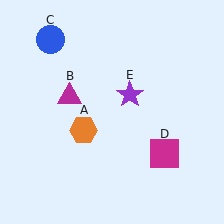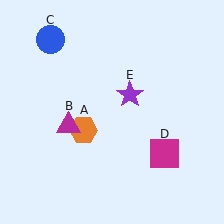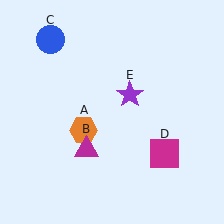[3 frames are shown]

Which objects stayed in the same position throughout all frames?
Orange hexagon (object A) and blue circle (object C) and magenta square (object D) and purple star (object E) remained stationary.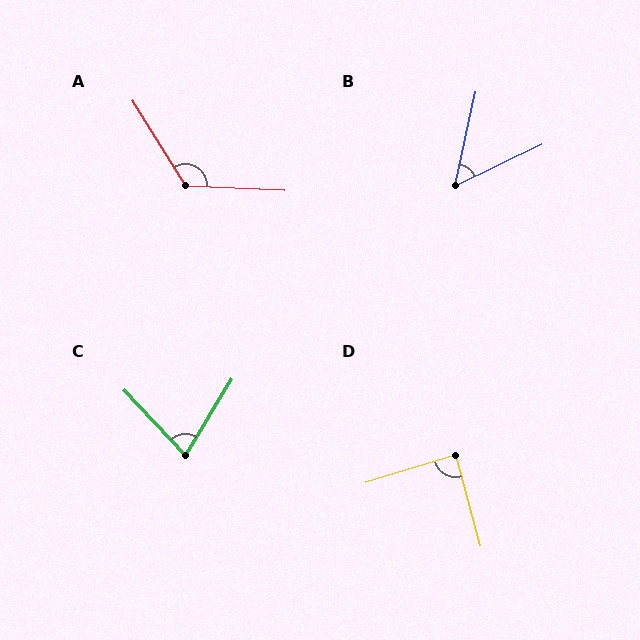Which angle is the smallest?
B, at approximately 52 degrees.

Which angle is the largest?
A, at approximately 125 degrees.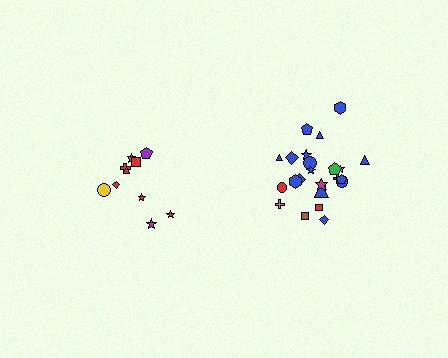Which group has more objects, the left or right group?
The right group.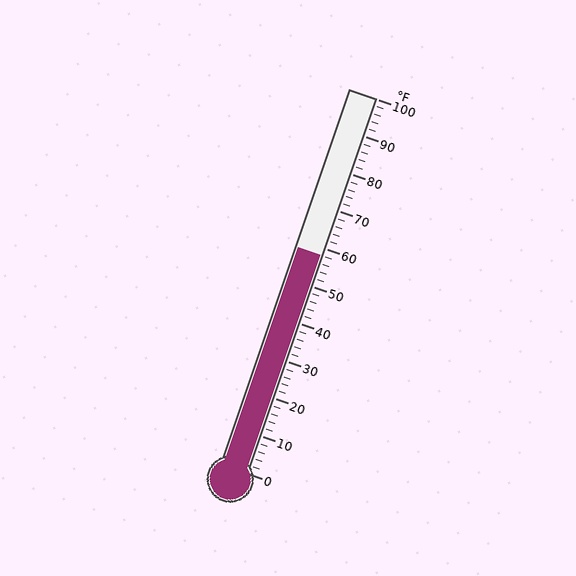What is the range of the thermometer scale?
The thermometer scale ranges from 0°F to 100°F.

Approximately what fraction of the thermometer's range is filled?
The thermometer is filled to approximately 60% of its range.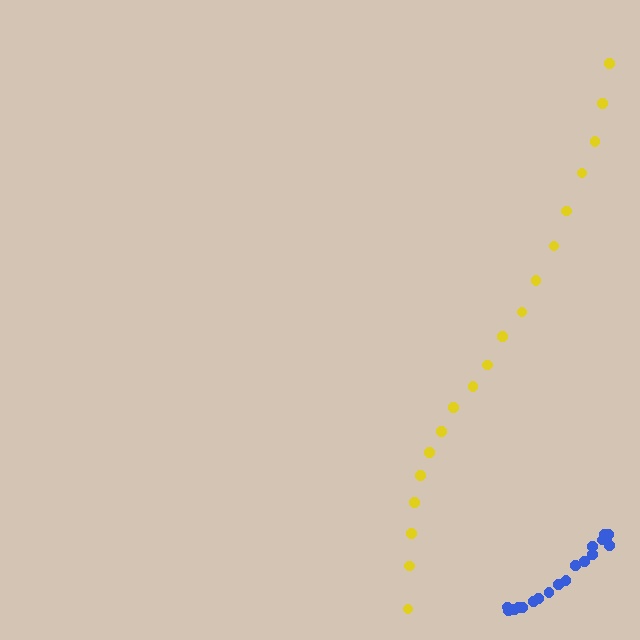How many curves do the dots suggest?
There are 2 distinct paths.